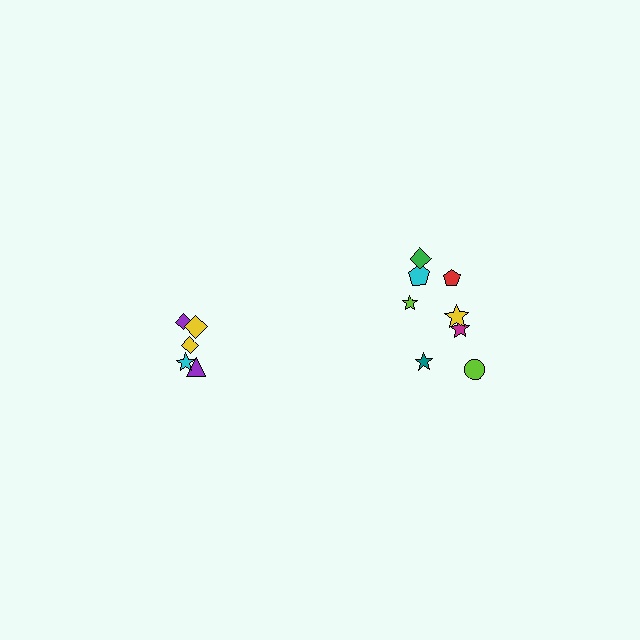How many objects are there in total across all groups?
There are 13 objects.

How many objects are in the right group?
There are 8 objects.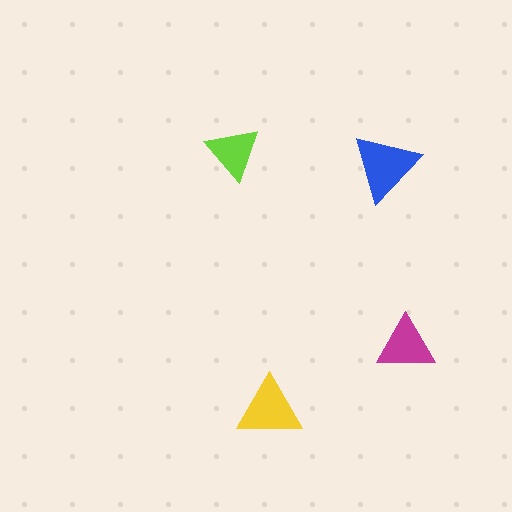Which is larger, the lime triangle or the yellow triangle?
The yellow one.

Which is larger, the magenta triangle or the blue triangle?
The blue one.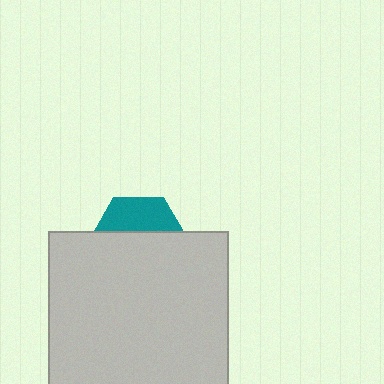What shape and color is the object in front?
The object in front is a light gray rectangle.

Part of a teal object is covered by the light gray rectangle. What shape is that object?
It is a hexagon.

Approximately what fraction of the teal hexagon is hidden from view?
Roughly 64% of the teal hexagon is hidden behind the light gray rectangle.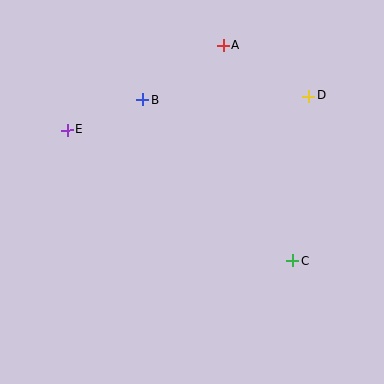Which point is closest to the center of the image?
Point B at (142, 100) is closest to the center.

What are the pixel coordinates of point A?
Point A is at (224, 45).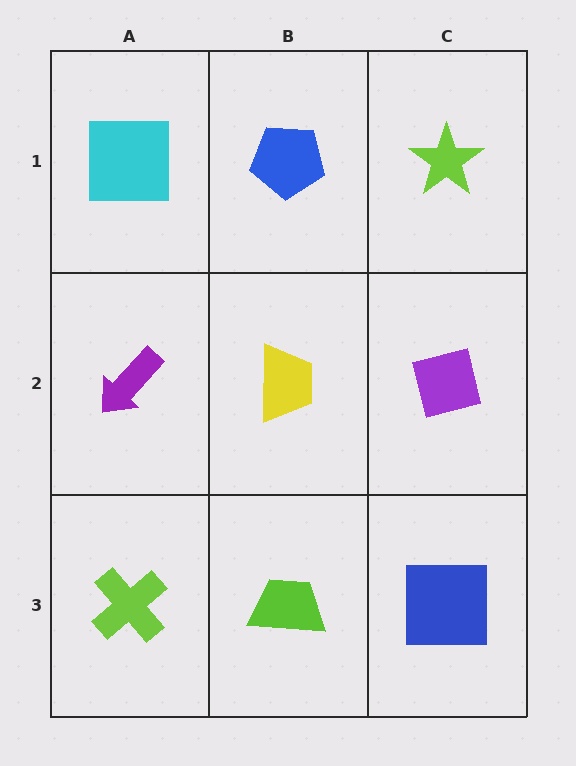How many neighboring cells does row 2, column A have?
3.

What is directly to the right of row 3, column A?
A lime trapezoid.